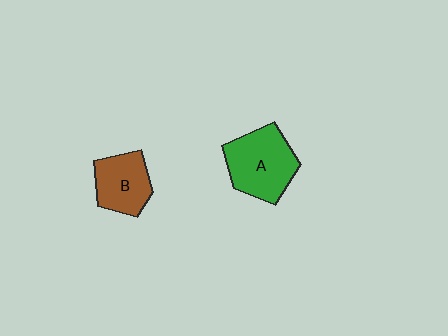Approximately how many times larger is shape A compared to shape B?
Approximately 1.4 times.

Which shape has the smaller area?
Shape B (brown).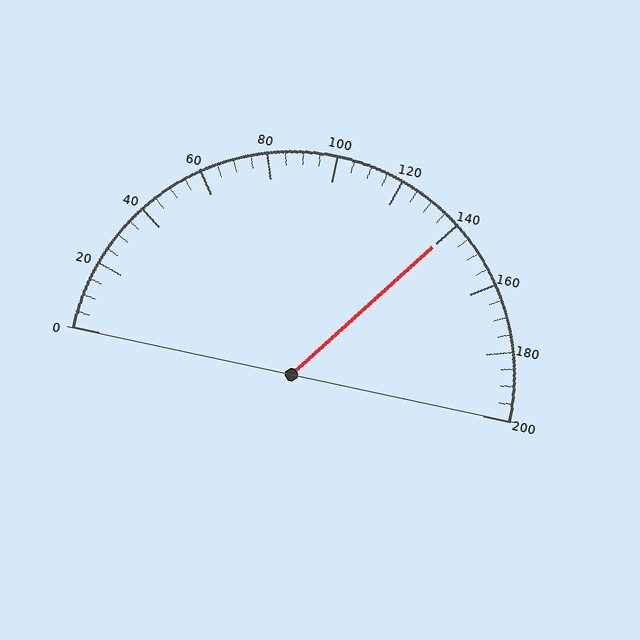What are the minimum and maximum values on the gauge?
The gauge ranges from 0 to 200.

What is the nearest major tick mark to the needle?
The nearest major tick mark is 140.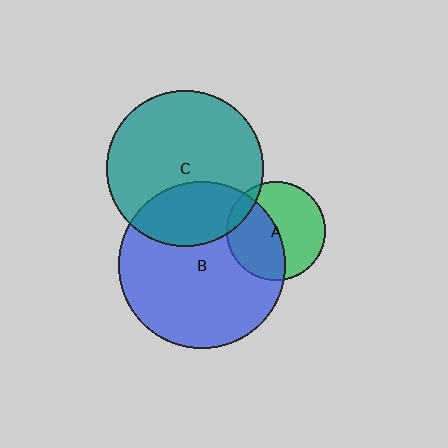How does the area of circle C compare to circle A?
Approximately 2.5 times.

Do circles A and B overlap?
Yes.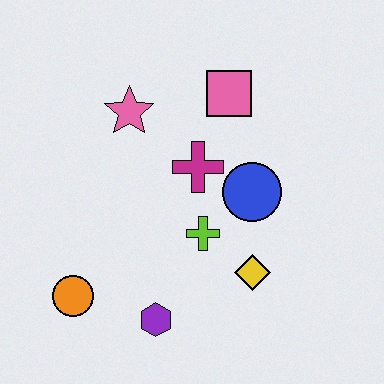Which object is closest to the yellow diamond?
The lime cross is closest to the yellow diamond.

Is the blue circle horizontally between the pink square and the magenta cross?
No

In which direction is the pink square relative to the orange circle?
The pink square is above the orange circle.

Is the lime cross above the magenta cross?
No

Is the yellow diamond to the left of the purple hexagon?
No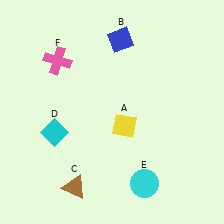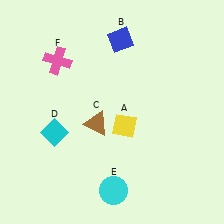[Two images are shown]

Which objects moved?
The objects that moved are: the brown triangle (C), the cyan circle (E).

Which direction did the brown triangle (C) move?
The brown triangle (C) moved up.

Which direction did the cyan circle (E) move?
The cyan circle (E) moved left.